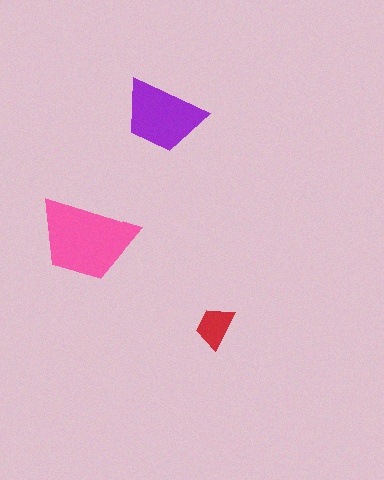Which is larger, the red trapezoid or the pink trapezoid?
The pink one.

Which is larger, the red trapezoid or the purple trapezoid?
The purple one.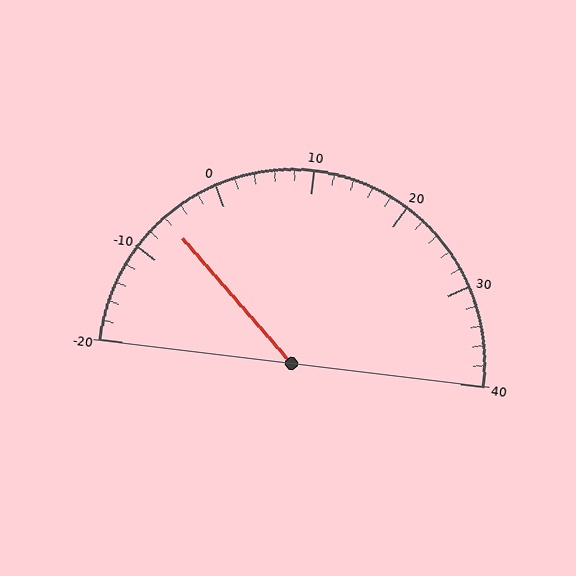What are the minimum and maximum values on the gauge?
The gauge ranges from -20 to 40.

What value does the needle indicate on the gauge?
The needle indicates approximately -6.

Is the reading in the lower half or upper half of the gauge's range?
The reading is in the lower half of the range (-20 to 40).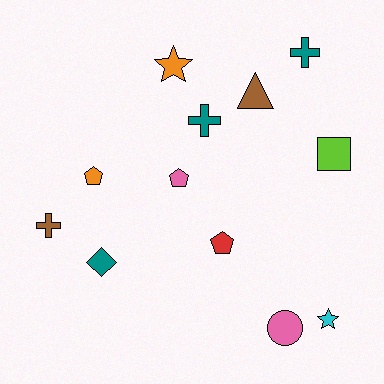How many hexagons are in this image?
There are no hexagons.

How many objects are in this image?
There are 12 objects.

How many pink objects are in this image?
There are 2 pink objects.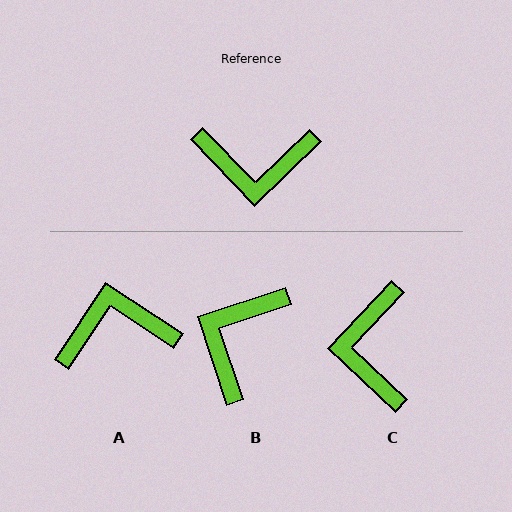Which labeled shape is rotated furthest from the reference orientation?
A, about 168 degrees away.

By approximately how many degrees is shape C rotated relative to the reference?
Approximately 87 degrees clockwise.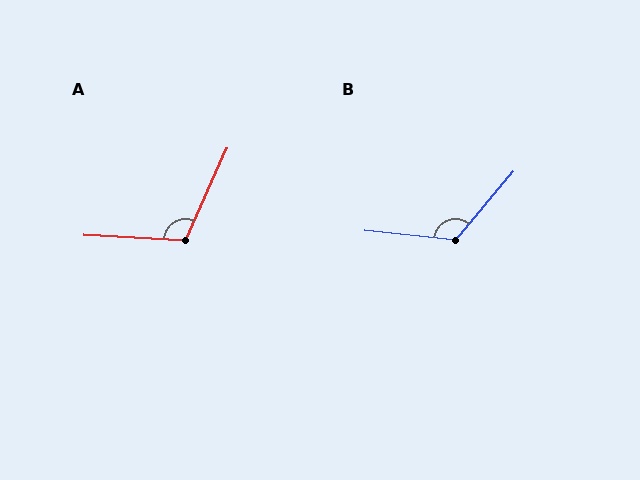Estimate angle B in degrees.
Approximately 124 degrees.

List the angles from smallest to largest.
A (111°), B (124°).